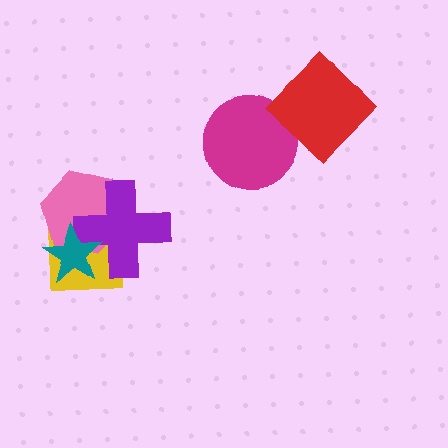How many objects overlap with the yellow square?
3 objects overlap with the yellow square.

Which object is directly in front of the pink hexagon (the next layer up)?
The purple cross is directly in front of the pink hexagon.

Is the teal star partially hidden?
No, no other shape covers it.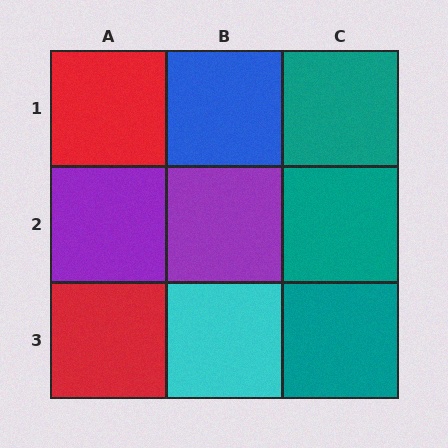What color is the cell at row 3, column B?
Cyan.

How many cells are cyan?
1 cell is cyan.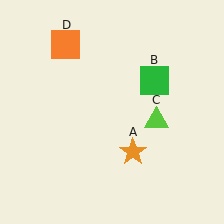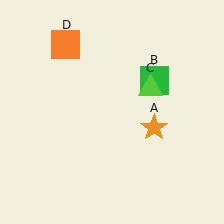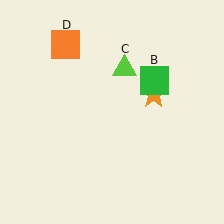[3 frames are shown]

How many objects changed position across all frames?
2 objects changed position: orange star (object A), lime triangle (object C).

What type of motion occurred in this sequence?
The orange star (object A), lime triangle (object C) rotated counterclockwise around the center of the scene.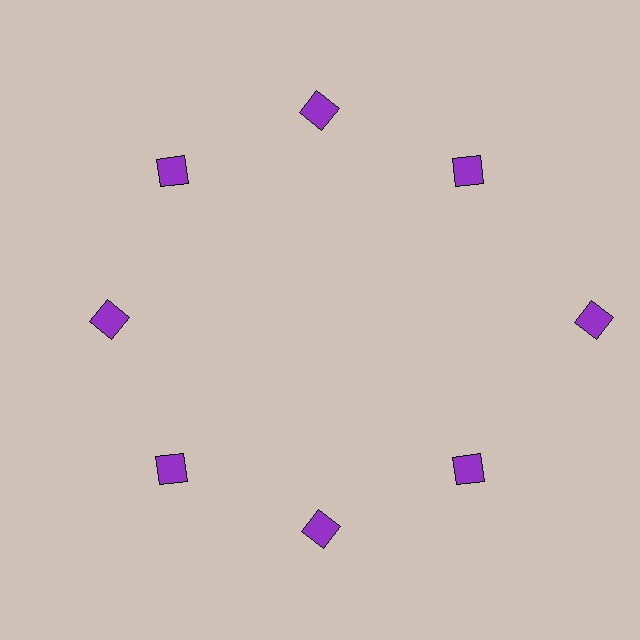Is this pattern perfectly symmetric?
No. The 8 purple squares are arranged in a ring, but one element near the 3 o'clock position is pushed outward from the center, breaking the 8-fold rotational symmetry.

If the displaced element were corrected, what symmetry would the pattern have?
It would have 8-fold rotational symmetry — the pattern would map onto itself every 45 degrees.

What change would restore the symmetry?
The symmetry would be restored by moving it inward, back onto the ring so that all 8 squares sit at equal angles and equal distance from the center.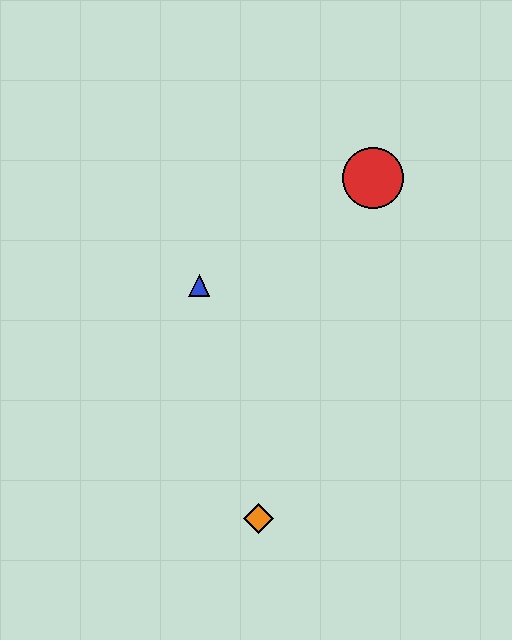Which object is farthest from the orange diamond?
The red circle is farthest from the orange diamond.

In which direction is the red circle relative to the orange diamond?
The red circle is above the orange diamond.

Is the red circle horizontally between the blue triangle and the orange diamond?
No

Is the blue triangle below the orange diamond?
No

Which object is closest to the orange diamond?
The blue triangle is closest to the orange diamond.